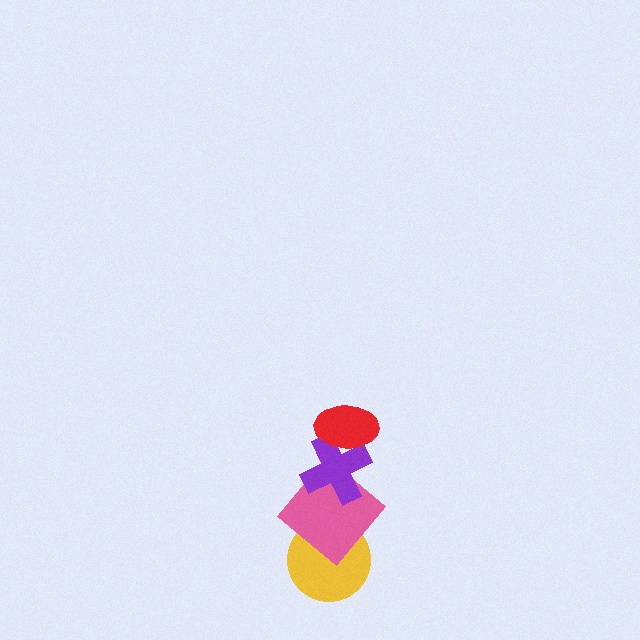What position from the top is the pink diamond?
The pink diamond is 3rd from the top.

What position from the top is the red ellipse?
The red ellipse is 1st from the top.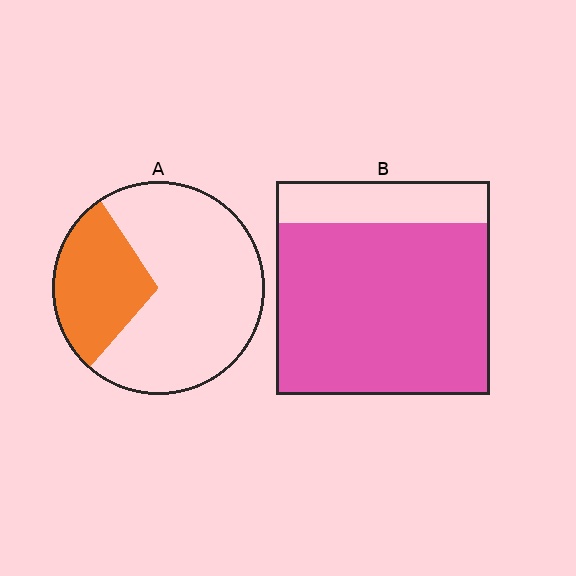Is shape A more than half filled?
No.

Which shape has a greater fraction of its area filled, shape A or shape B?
Shape B.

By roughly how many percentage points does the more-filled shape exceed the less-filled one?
By roughly 50 percentage points (B over A).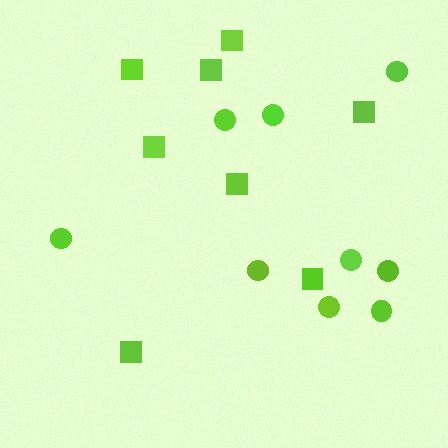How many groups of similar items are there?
There are 2 groups: one group of squares (8) and one group of circles (9).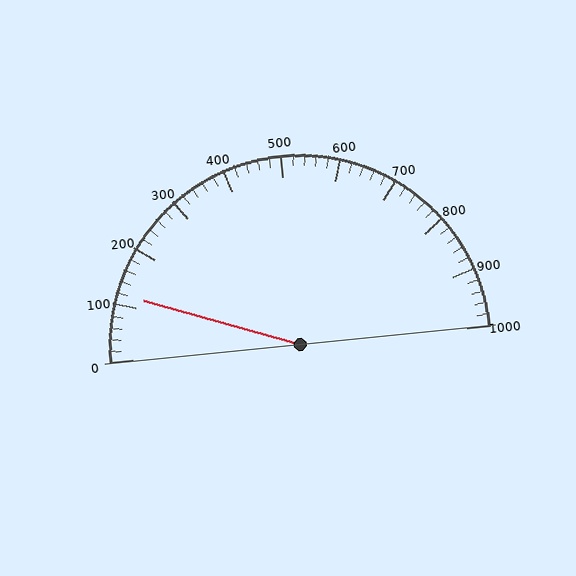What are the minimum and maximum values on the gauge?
The gauge ranges from 0 to 1000.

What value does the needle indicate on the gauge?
The needle indicates approximately 120.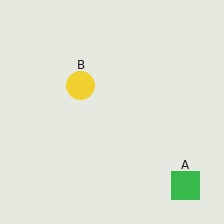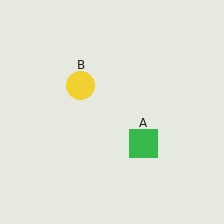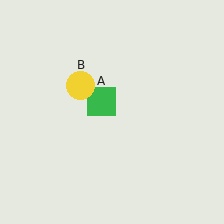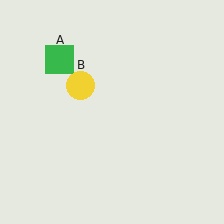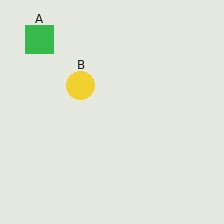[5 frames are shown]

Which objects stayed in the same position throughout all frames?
Yellow circle (object B) remained stationary.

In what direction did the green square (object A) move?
The green square (object A) moved up and to the left.